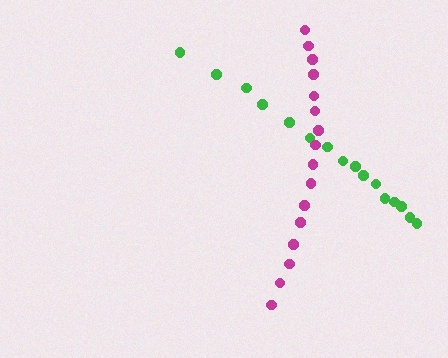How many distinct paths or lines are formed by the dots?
There are 2 distinct paths.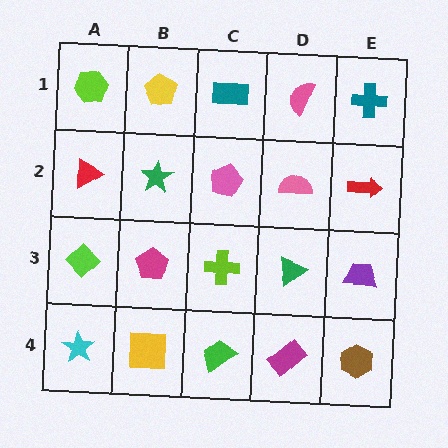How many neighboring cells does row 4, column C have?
3.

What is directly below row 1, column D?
A pink semicircle.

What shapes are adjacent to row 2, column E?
A teal cross (row 1, column E), a purple trapezoid (row 3, column E), a pink semicircle (row 2, column D).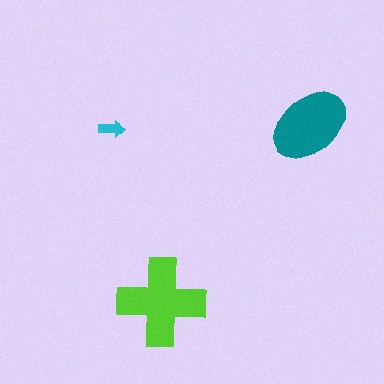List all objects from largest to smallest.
The lime cross, the teal ellipse, the cyan arrow.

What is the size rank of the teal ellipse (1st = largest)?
2nd.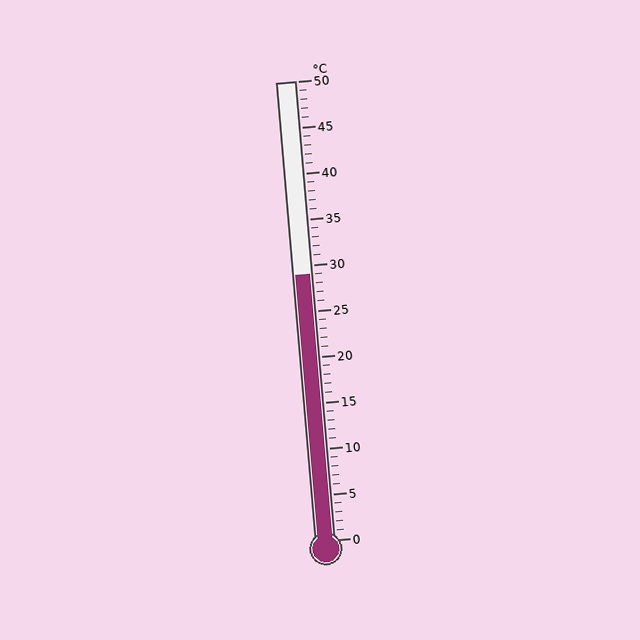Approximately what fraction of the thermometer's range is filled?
The thermometer is filled to approximately 60% of its range.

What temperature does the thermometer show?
The thermometer shows approximately 29°C.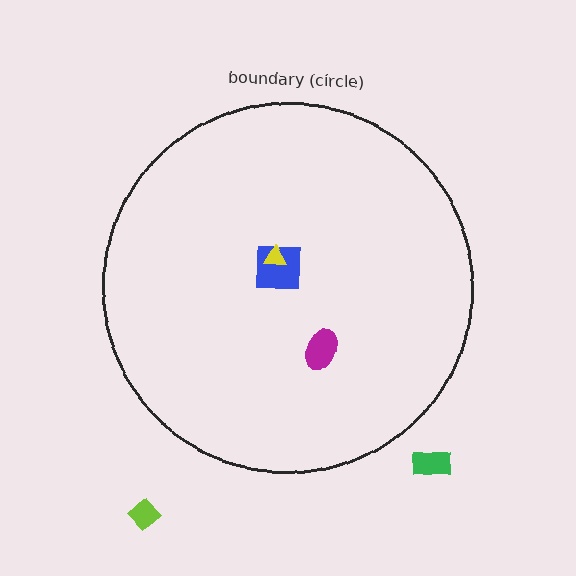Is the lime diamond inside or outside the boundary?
Outside.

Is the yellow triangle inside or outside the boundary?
Inside.